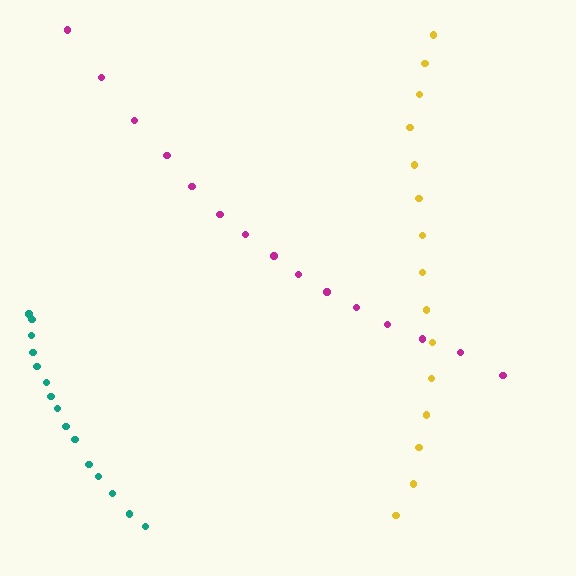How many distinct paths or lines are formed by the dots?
There are 3 distinct paths.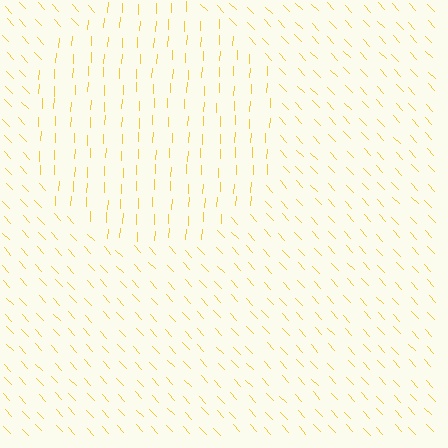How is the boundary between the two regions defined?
The boundary is defined purely by a change in line orientation (approximately 45 degrees difference). All lines are the same color and thickness.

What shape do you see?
I see a circle.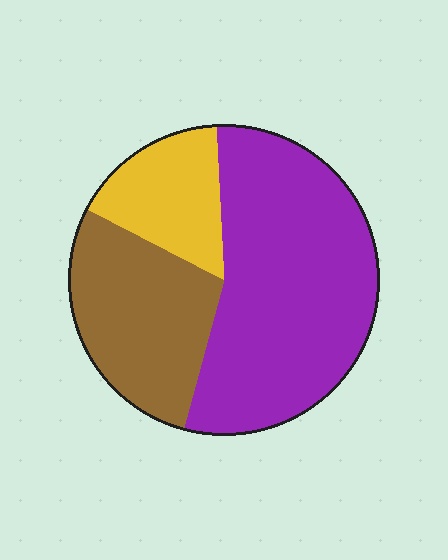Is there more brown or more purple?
Purple.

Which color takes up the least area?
Yellow, at roughly 15%.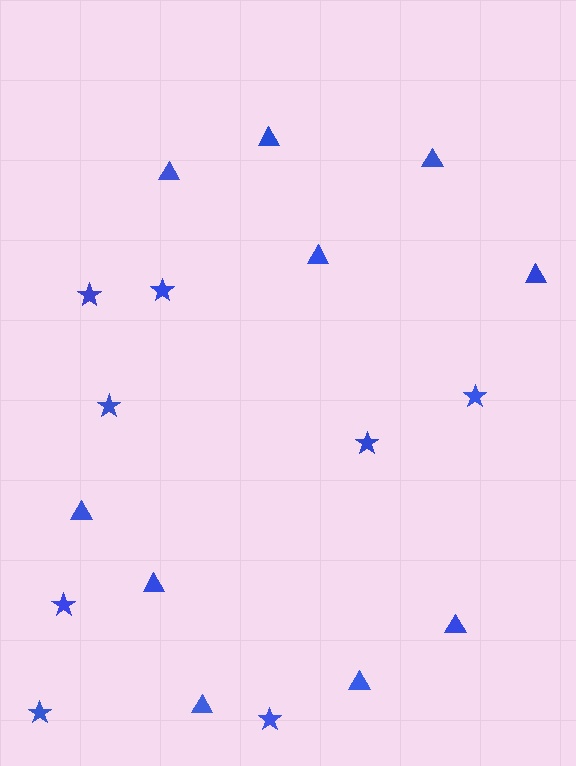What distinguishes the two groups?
There are 2 groups: one group of stars (8) and one group of triangles (10).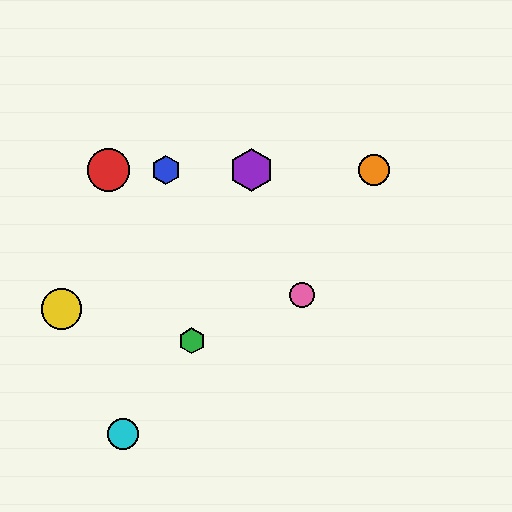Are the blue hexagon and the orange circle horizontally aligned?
Yes, both are at y≈170.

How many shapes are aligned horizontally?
4 shapes (the red circle, the blue hexagon, the purple hexagon, the orange circle) are aligned horizontally.